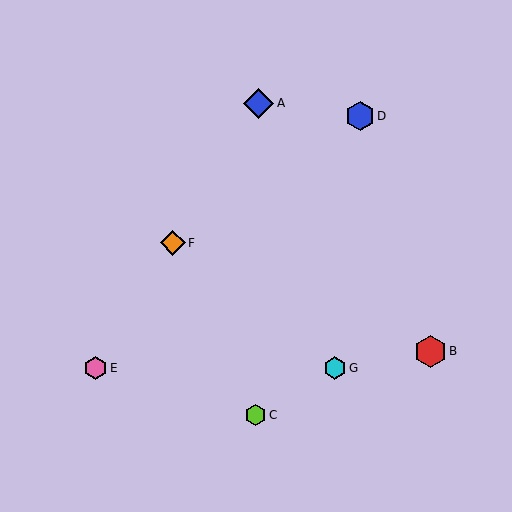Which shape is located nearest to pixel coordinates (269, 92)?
The blue diamond (labeled A) at (259, 103) is nearest to that location.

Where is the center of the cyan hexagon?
The center of the cyan hexagon is at (335, 368).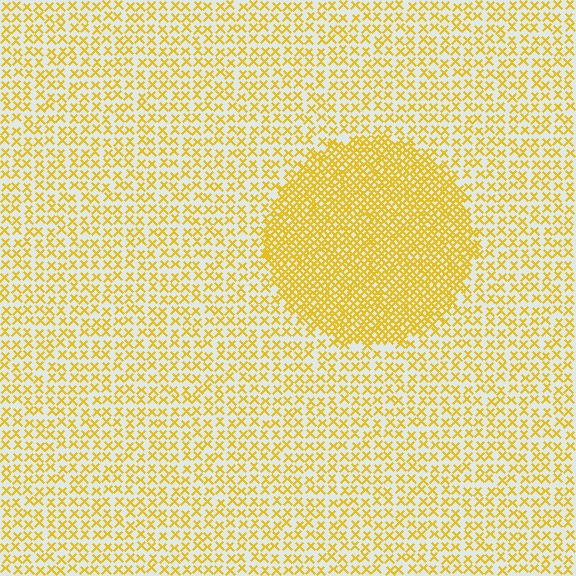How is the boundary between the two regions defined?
The boundary is defined by a change in element density (approximately 2.5x ratio). All elements are the same color, size, and shape.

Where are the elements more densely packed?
The elements are more densely packed inside the circle boundary.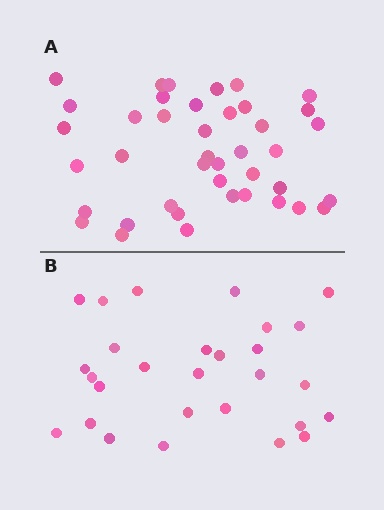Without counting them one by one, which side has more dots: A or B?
Region A (the top region) has more dots.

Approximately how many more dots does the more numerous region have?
Region A has approximately 15 more dots than region B.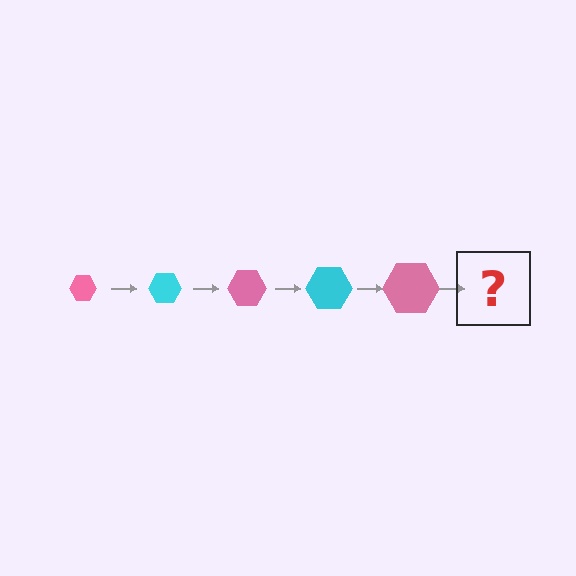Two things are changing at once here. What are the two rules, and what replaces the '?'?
The two rules are that the hexagon grows larger each step and the color cycles through pink and cyan. The '?' should be a cyan hexagon, larger than the previous one.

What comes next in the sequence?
The next element should be a cyan hexagon, larger than the previous one.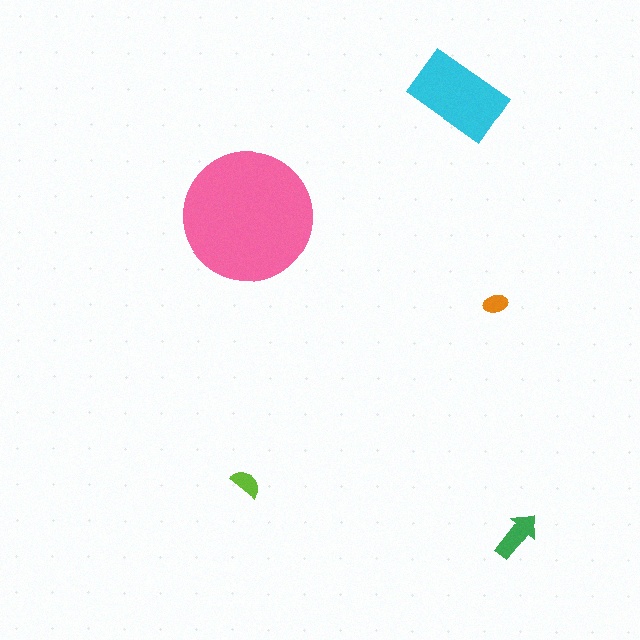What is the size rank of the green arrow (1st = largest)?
3rd.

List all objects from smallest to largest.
The orange ellipse, the lime semicircle, the green arrow, the cyan rectangle, the pink circle.